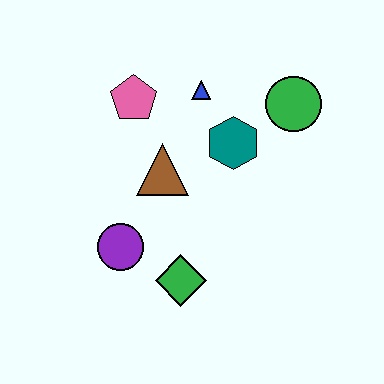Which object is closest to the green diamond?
The purple circle is closest to the green diamond.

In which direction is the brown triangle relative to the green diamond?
The brown triangle is above the green diamond.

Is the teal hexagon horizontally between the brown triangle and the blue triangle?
No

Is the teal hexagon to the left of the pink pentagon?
No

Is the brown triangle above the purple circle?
Yes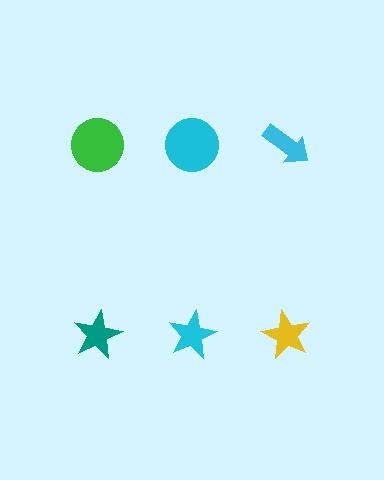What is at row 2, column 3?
A yellow star.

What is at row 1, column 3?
A cyan arrow.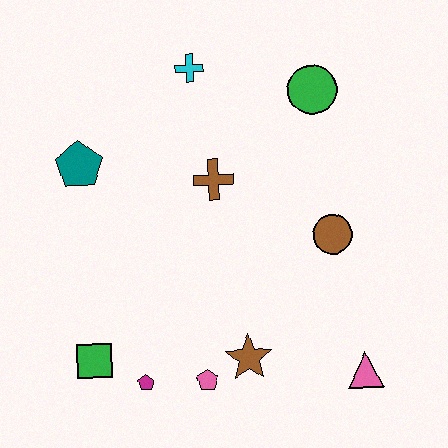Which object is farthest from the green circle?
The green square is farthest from the green circle.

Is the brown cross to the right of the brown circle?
No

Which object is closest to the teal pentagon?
The brown cross is closest to the teal pentagon.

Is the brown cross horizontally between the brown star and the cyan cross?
Yes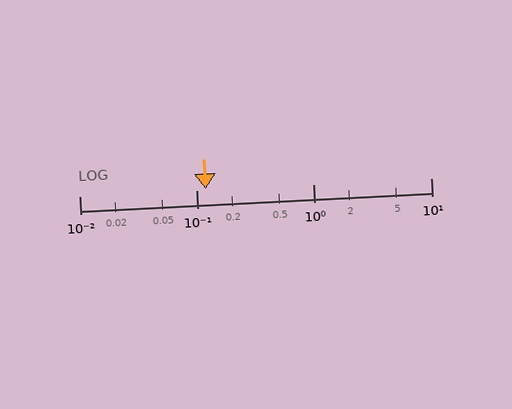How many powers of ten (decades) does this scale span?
The scale spans 3 decades, from 0.01 to 10.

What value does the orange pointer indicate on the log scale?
The pointer indicates approximately 0.12.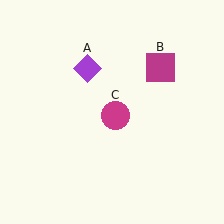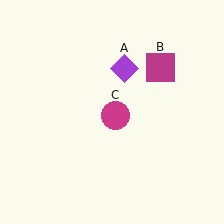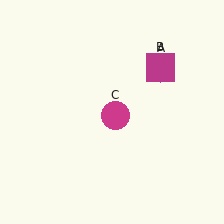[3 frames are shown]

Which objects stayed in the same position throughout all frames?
Magenta square (object B) and magenta circle (object C) remained stationary.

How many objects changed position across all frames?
1 object changed position: purple diamond (object A).